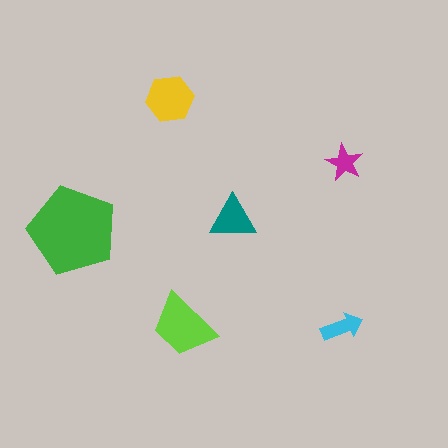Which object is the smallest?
The magenta star.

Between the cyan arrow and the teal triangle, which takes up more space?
The teal triangle.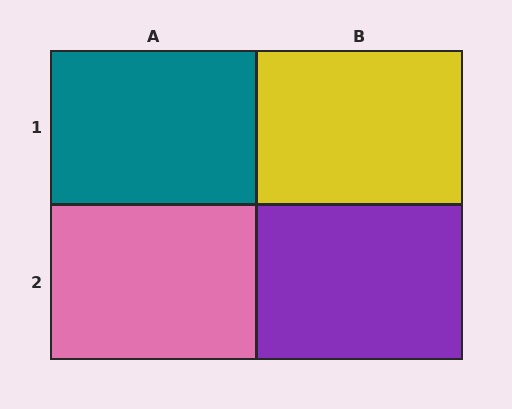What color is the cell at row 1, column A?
Teal.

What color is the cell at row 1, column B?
Yellow.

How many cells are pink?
1 cell is pink.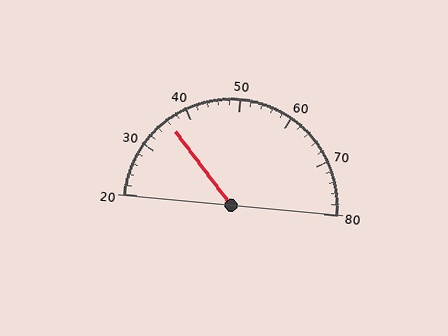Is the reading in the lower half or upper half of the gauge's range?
The reading is in the lower half of the range (20 to 80).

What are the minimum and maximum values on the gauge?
The gauge ranges from 20 to 80.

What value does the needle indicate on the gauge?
The needle indicates approximately 36.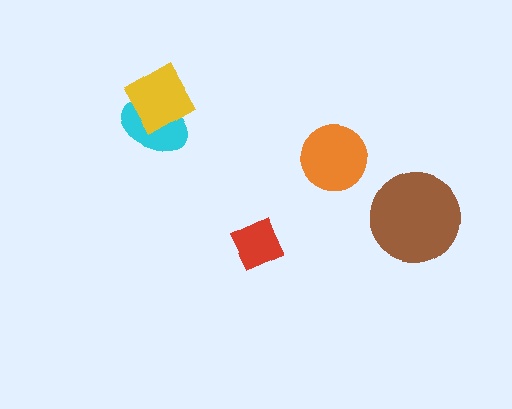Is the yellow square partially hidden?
No, no other shape covers it.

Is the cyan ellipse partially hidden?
Yes, it is partially covered by another shape.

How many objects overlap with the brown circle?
0 objects overlap with the brown circle.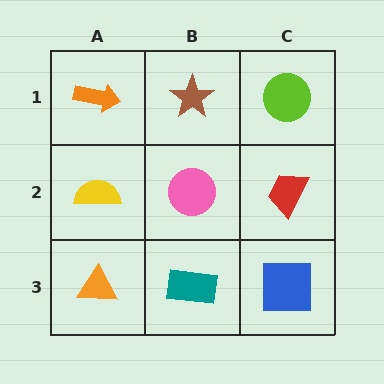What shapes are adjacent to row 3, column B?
A pink circle (row 2, column B), an orange triangle (row 3, column A), a blue square (row 3, column C).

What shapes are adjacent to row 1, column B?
A pink circle (row 2, column B), an orange arrow (row 1, column A), a lime circle (row 1, column C).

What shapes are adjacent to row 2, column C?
A lime circle (row 1, column C), a blue square (row 3, column C), a pink circle (row 2, column B).